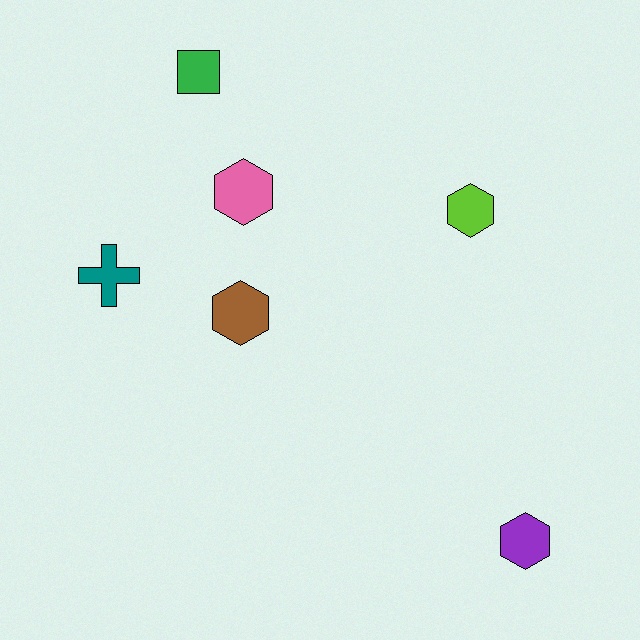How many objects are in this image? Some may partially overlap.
There are 6 objects.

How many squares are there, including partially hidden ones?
There is 1 square.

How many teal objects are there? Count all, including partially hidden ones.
There is 1 teal object.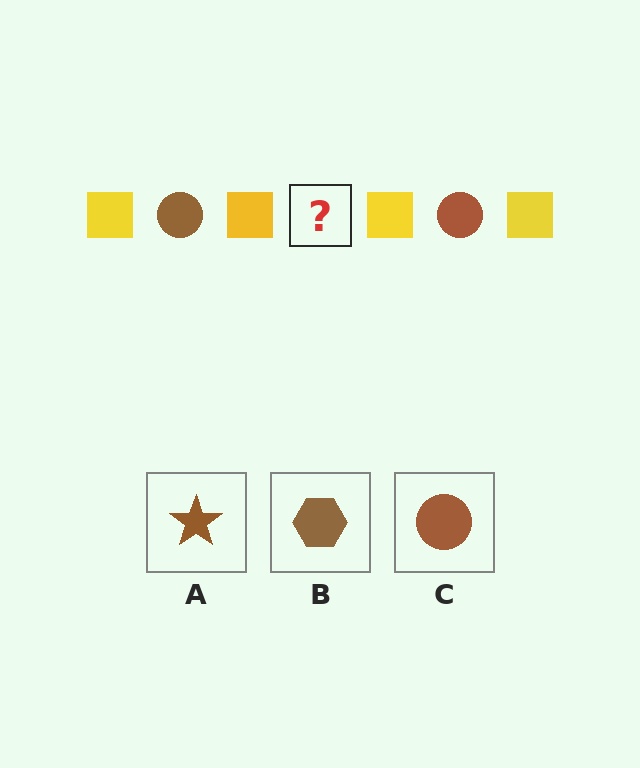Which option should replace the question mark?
Option C.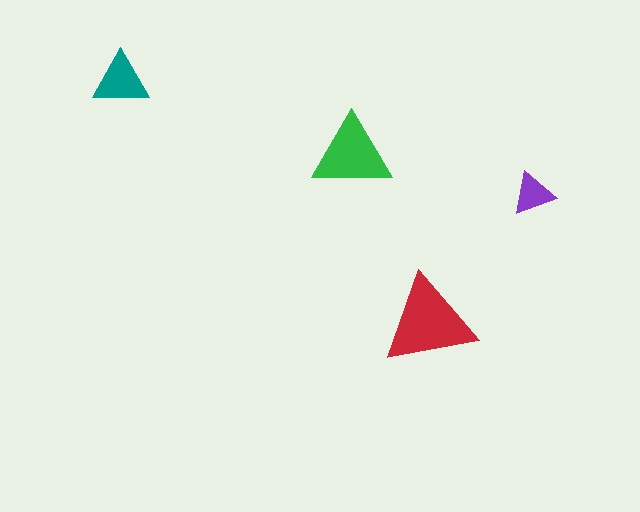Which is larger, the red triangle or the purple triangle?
The red one.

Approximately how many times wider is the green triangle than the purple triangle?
About 2 times wider.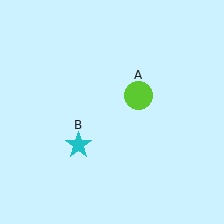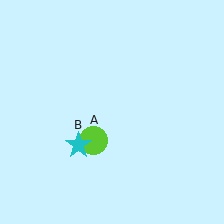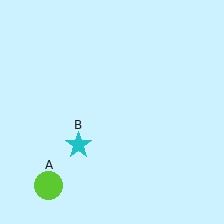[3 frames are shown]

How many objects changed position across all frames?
1 object changed position: lime circle (object A).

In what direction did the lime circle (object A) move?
The lime circle (object A) moved down and to the left.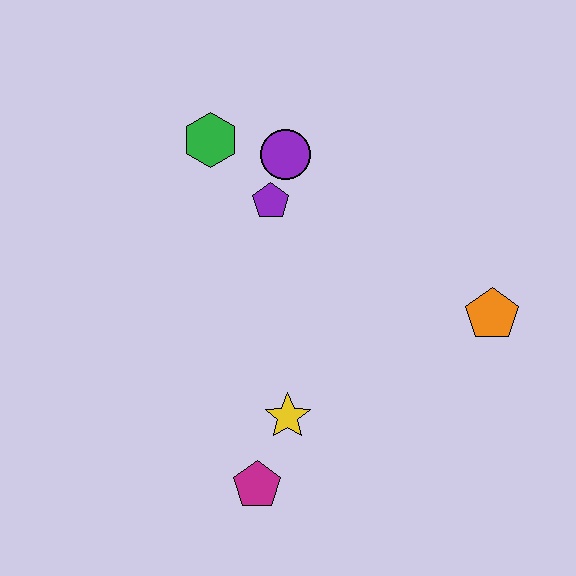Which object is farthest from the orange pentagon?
The green hexagon is farthest from the orange pentagon.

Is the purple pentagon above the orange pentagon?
Yes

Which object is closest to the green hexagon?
The purple circle is closest to the green hexagon.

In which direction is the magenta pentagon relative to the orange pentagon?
The magenta pentagon is to the left of the orange pentagon.